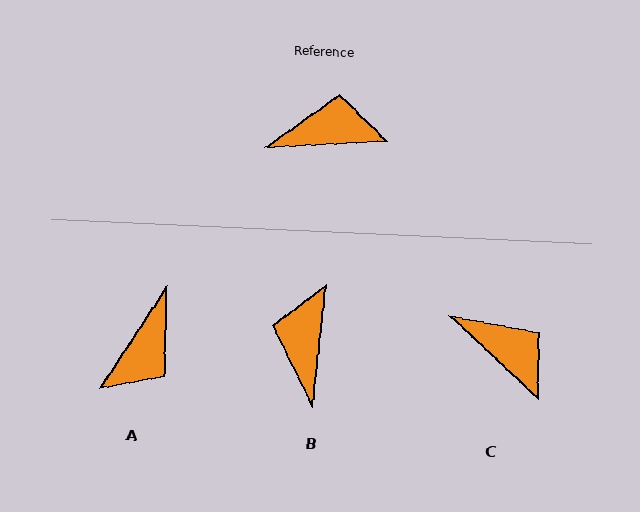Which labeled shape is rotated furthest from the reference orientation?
A, about 126 degrees away.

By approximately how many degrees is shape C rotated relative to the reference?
Approximately 46 degrees clockwise.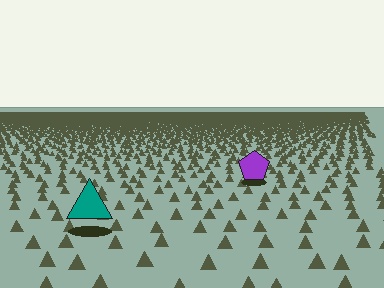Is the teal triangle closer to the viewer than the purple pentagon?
Yes. The teal triangle is closer — you can tell from the texture gradient: the ground texture is coarser near it.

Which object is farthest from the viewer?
The purple pentagon is farthest from the viewer. It appears smaller and the ground texture around it is denser.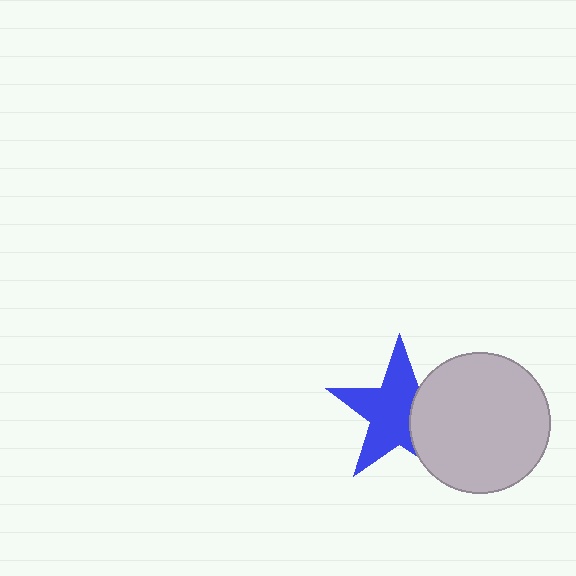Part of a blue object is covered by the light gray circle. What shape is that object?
It is a star.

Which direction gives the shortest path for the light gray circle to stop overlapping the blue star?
Moving right gives the shortest separation.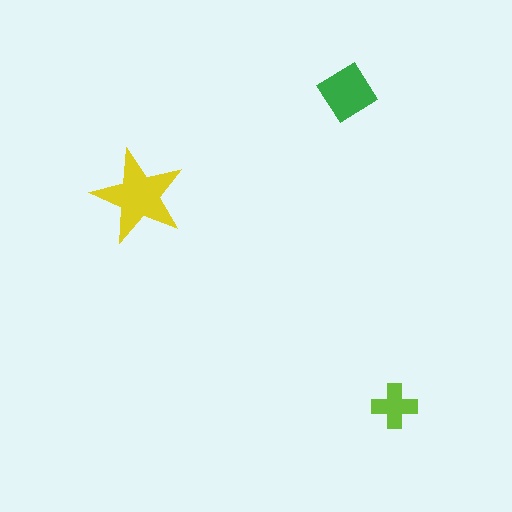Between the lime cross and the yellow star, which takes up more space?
The yellow star.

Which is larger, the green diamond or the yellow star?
The yellow star.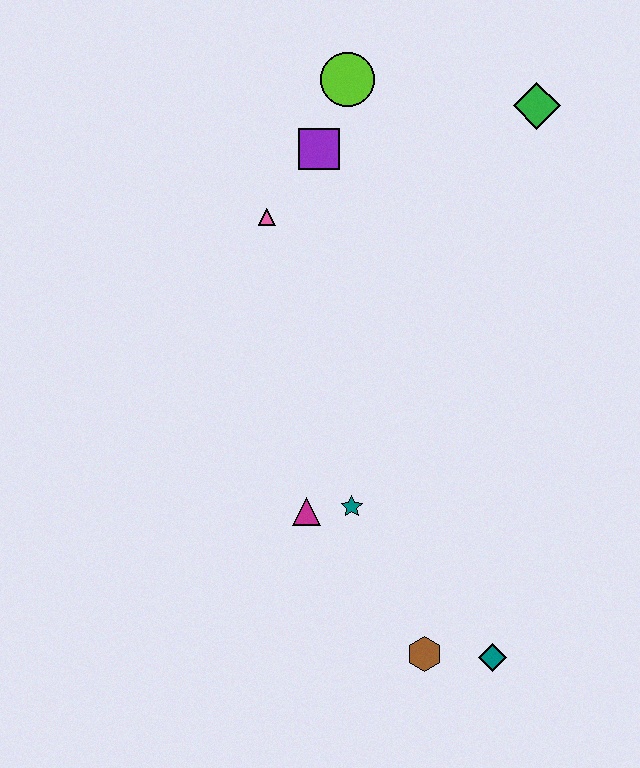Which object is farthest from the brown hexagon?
The lime circle is farthest from the brown hexagon.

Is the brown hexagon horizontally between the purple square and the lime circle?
No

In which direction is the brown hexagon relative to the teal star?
The brown hexagon is below the teal star.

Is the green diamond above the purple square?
Yes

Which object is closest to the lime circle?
The purple square is closest to the lime circle.